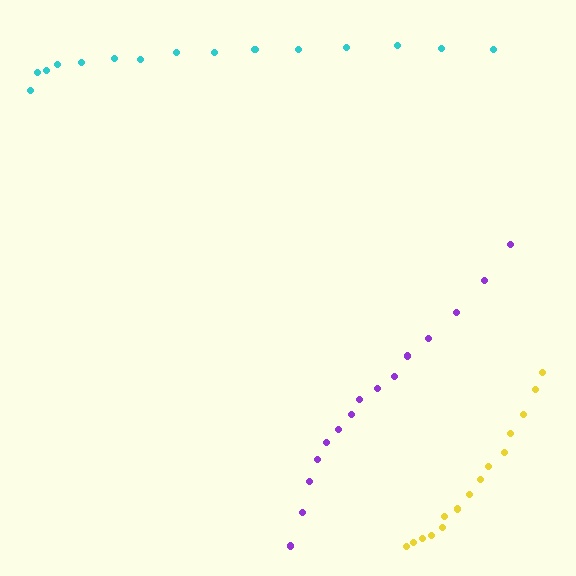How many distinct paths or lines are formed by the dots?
There are 3 distinct paths.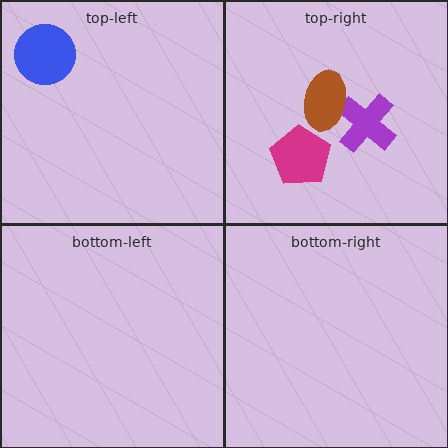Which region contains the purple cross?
The top-right region.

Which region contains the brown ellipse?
The top-right region.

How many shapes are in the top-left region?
1.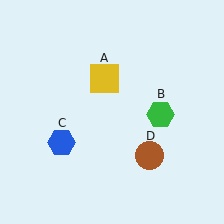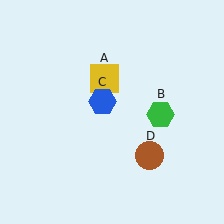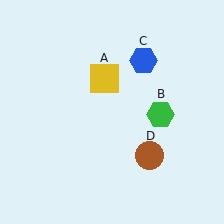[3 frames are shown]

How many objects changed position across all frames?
1 object changed position: blue hexagon (object C).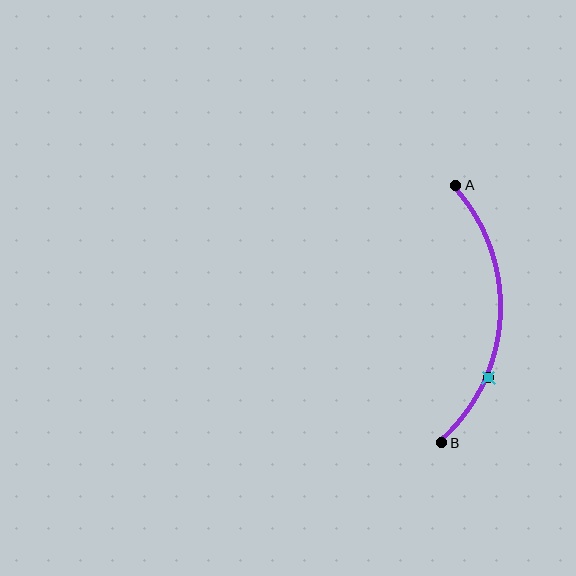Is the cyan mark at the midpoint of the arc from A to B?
No. The cyan mark lies on the arc but is closer to endpoint B. The arc midpoint would be at the point on the curve equidistant along the arc from both A and B.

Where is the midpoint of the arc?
The arc midpoint is the point on the curve farthest from the straight line joining A and B. It sits to the right of that line.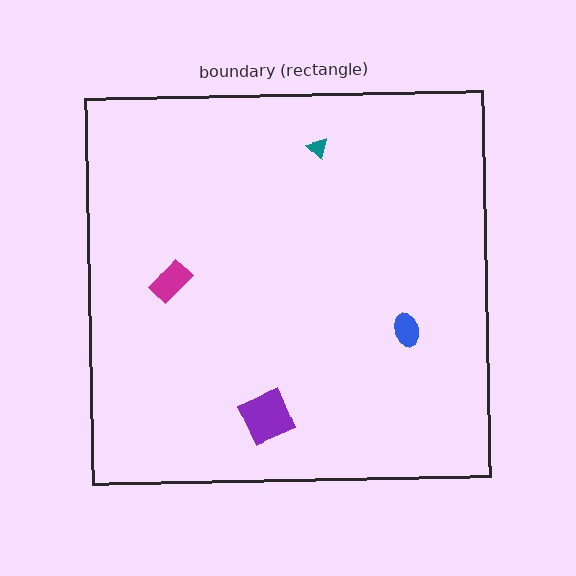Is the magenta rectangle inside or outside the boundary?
Inside.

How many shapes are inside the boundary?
4 inside, 0 outside.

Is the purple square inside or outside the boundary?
Inside.